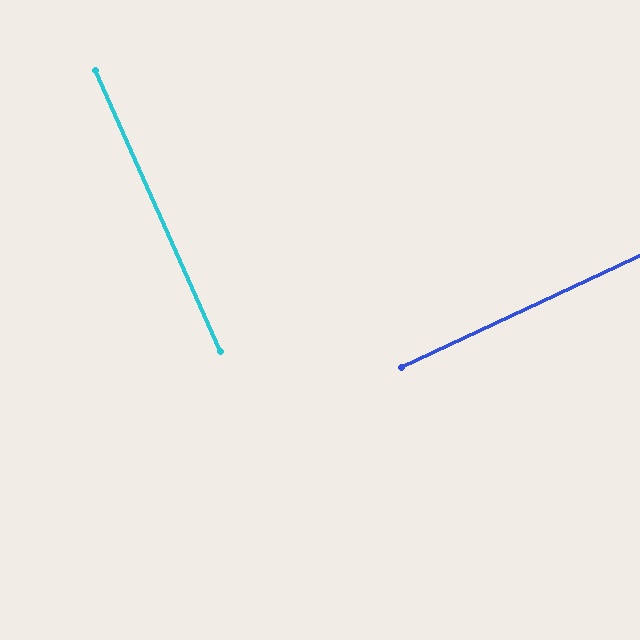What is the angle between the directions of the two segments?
Approximately 89 degrees.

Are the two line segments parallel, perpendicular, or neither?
Perpendicular — they meet at approximately 89°.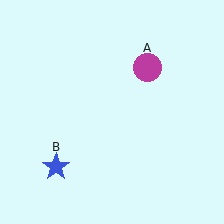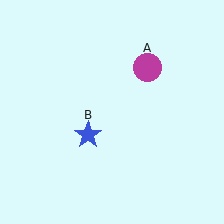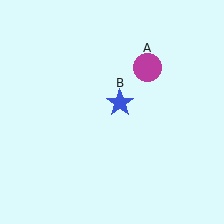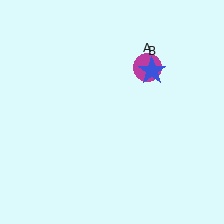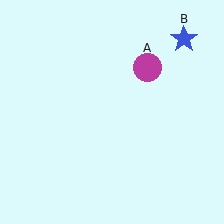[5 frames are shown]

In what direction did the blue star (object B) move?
The blue star (object B) moved up and to the right.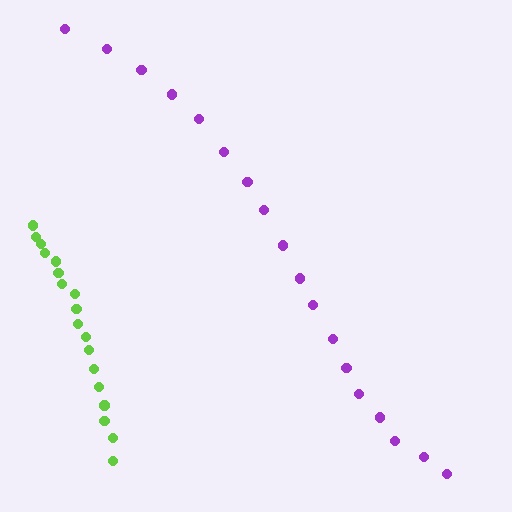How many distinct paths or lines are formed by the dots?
There are 2 distinct paths.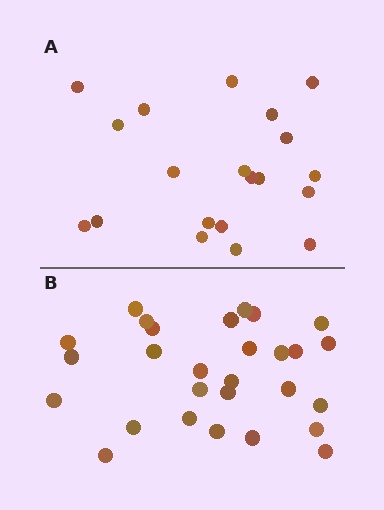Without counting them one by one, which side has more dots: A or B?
Region B (the bottom region) has more dots.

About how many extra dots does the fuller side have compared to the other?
Region B has roughly 8 or so more dots than region A.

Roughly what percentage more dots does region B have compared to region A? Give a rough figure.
About 40% more.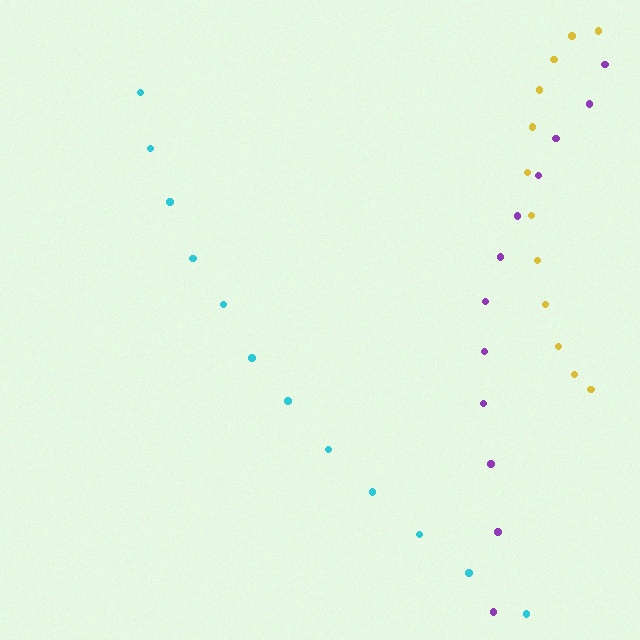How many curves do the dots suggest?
There are 3 distinct paths.